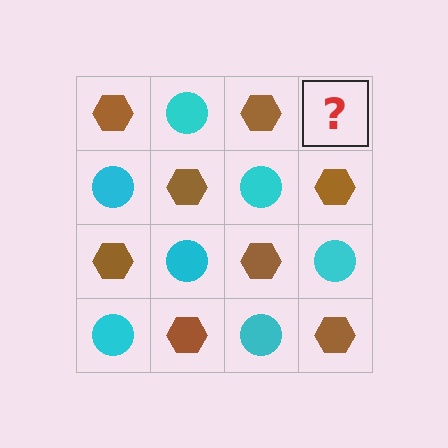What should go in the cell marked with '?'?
The missing cell should contain a cyan circle.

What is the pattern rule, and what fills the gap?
The rule is that it alternates brown hexagon and cyan circle in a checkerboard pattern. The gap should be filled with a cyan circle.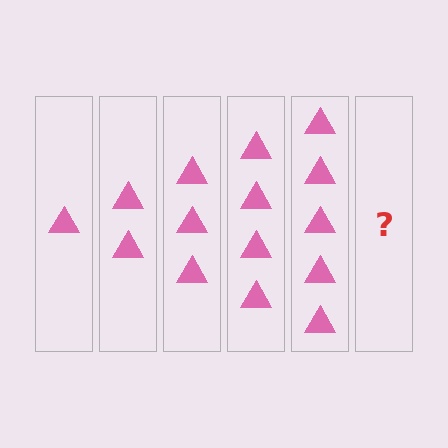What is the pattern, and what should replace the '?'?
The pattern is that each step adds one more triangle. The '?' should be 6 triangles.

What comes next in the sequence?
The next element should be 6 triangles.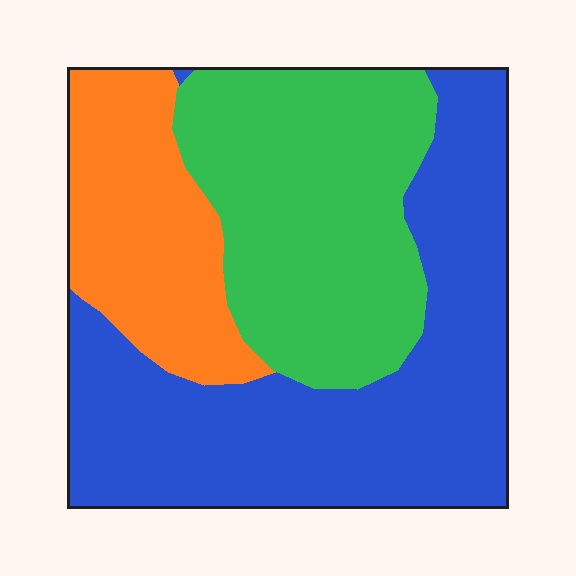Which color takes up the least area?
Orange, at roughly 20%.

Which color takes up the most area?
Blue, at roughly 45%.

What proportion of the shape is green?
Green takes up between a third and a half of the shape.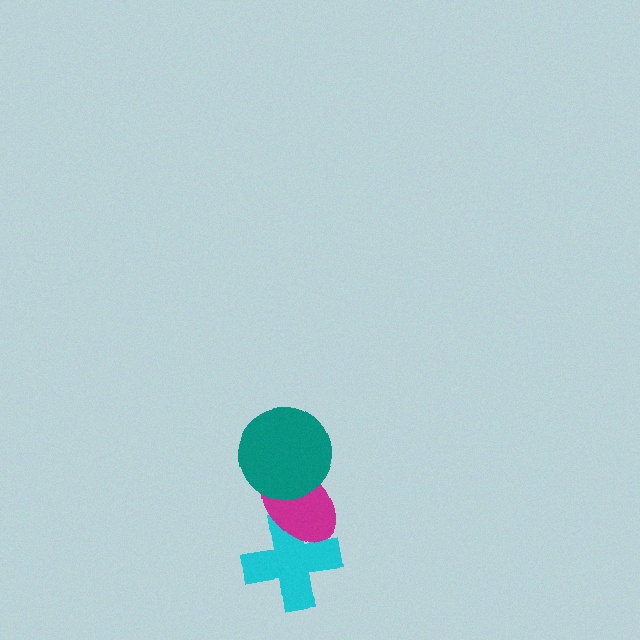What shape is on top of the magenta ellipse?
The teal circle is on top of the magenta ellipse.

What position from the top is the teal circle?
The teal circle is 1st from the top.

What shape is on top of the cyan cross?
The magenta ellipse is on top of the cyan cross.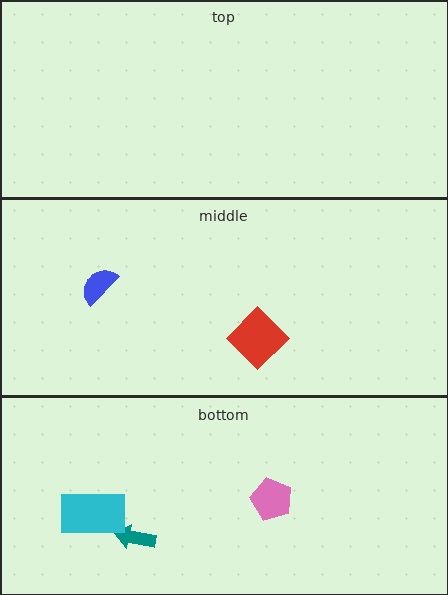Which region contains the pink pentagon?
The bottom region.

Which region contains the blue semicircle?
The middle region.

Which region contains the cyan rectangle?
The bottom region.